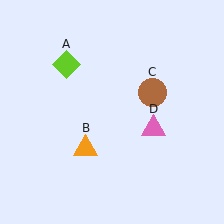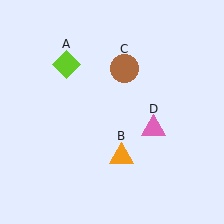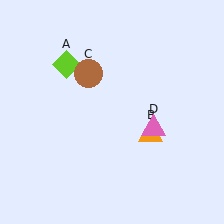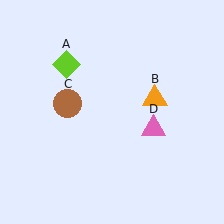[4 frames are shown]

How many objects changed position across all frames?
2 objects changed position: orange triangle (object B), brown circle (object C).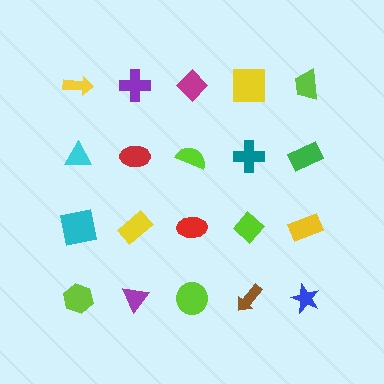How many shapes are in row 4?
5 shapes.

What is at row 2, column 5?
A green rectangle.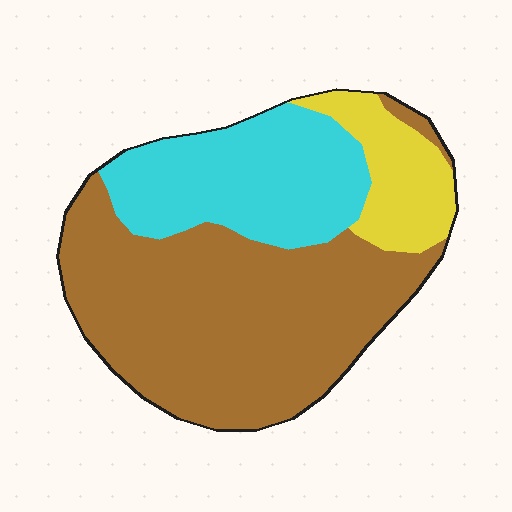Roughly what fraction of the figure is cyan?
Cyan takes up about one quarter (1/4) of the figure.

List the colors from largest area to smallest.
From largest to smallest: brown, cyan, yellow.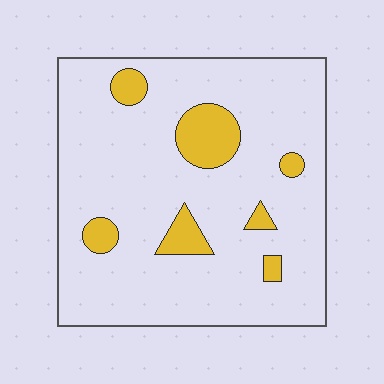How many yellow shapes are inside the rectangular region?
7.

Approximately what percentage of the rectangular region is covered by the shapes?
Approximately 10%.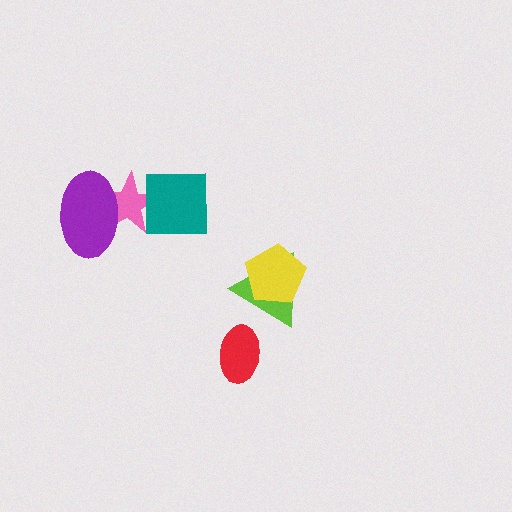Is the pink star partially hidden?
Yes, it is partially covered by another shape.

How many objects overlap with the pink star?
2 objects overlap with the pink star.